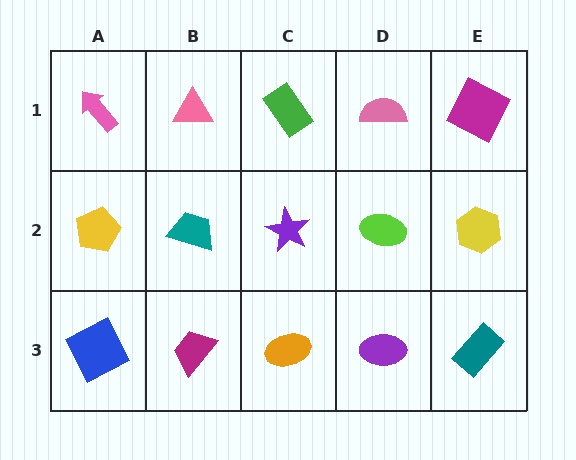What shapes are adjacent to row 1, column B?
A teal trapezoid (row 2, column B), a pink arrow (row 1, column A), a green rectangle (row 1, column C).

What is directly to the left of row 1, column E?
A pink semicircle.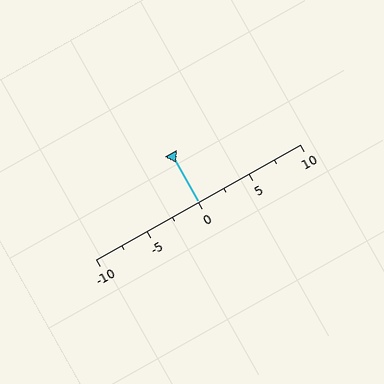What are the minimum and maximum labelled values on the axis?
The axis runs from -10 to 10.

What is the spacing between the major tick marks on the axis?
The major ticks are spaced 5 apart.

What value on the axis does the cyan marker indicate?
The marker indicates approximately 0.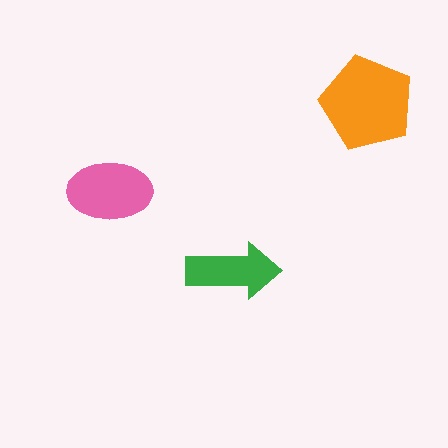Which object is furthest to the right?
The orange pentagon is rightmost.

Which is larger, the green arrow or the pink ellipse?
The pink ellipse.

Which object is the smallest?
The green arrow.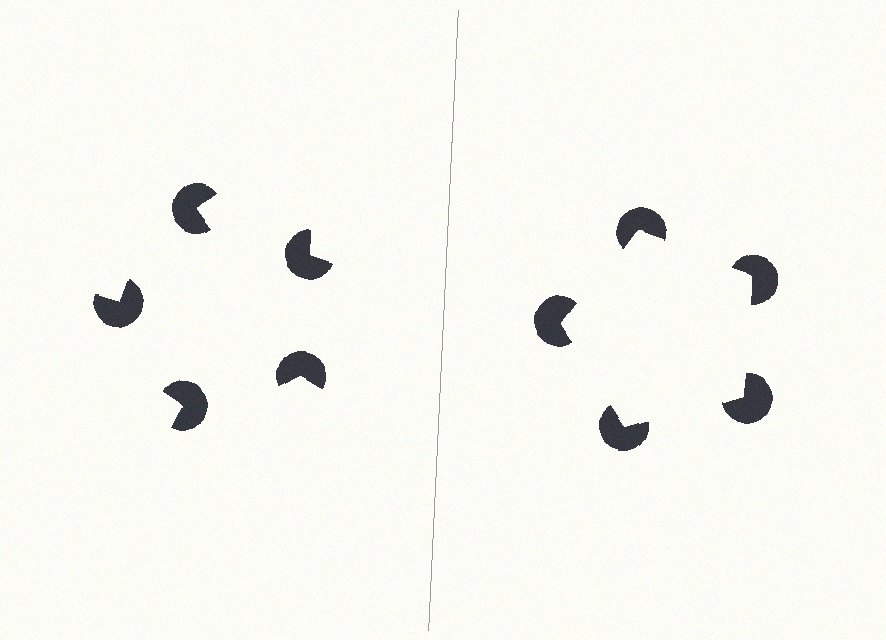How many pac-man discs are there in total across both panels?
10 — 5 on each side.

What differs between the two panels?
The pac-man discs are positioned identically on both sides; only the wedge orientations differ. On the right they align to a pentagon; on the left they are misaligned.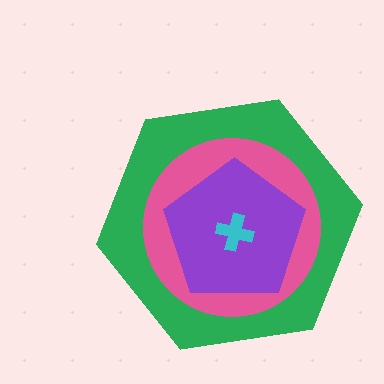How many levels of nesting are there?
4.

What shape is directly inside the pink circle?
The purple pentagon.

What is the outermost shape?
The green hexagon.